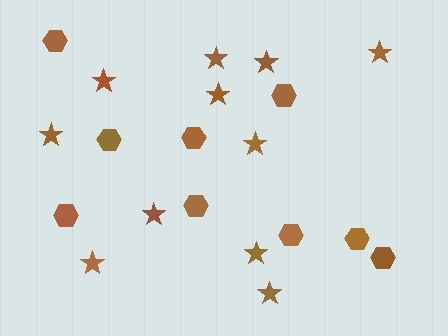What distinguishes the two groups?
There are 2 groups: one group of stars (11) and one group of hexagons (9).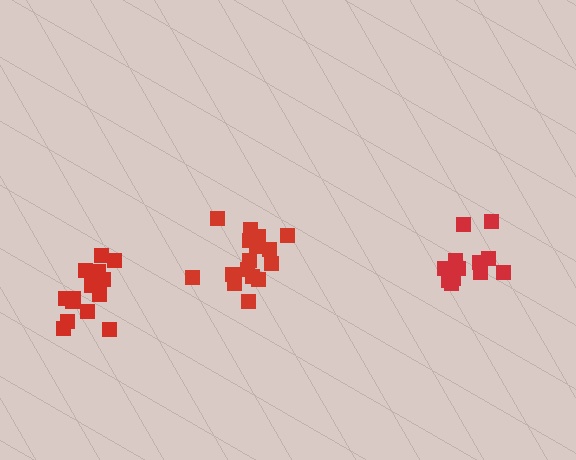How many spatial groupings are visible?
There are 3 spatial groupings.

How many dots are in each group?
Group 1: 16 dots, Group 2: 14 dots, Group 3: 14 dots (44 total).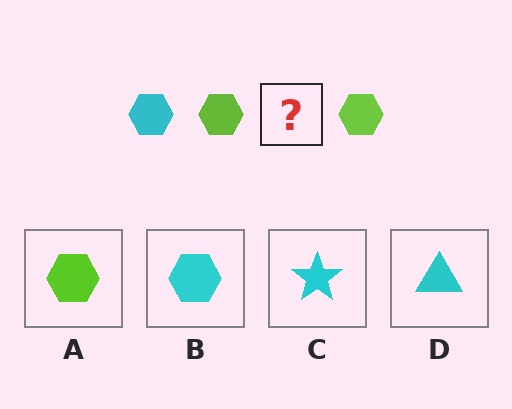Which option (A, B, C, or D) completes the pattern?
B.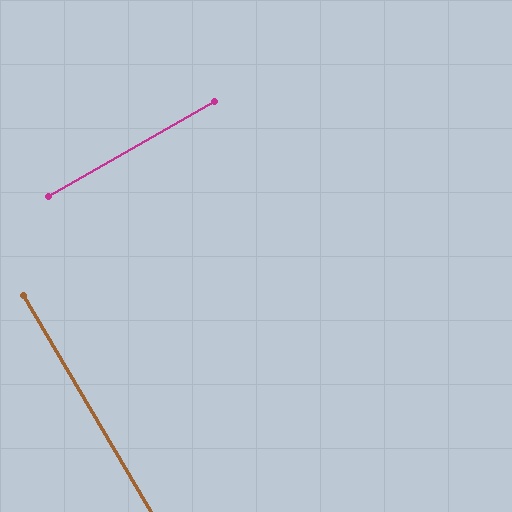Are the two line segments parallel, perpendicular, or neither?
Perpendicular — they meet at approximately 89°.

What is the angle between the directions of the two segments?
Approximately 89 degrees.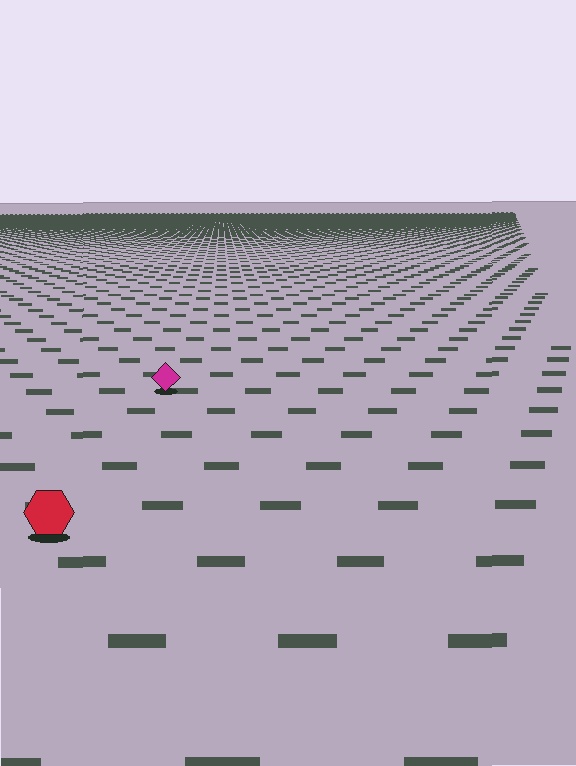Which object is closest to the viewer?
The red hexagon is closest. The texture marks near it are larger and more spread out.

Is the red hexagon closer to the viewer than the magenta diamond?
Yes. The red hexagon is closer — you can tell from the texture gradient: the ground texture is coarser near it.